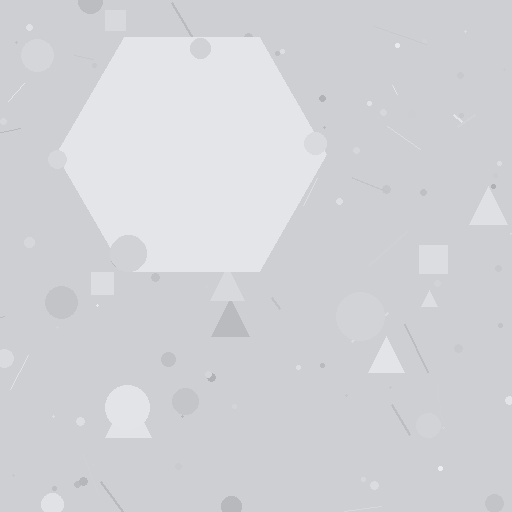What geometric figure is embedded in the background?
A hexagon is embedded in the background.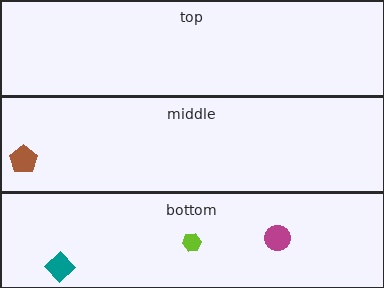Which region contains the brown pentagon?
The middle region.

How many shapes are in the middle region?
1.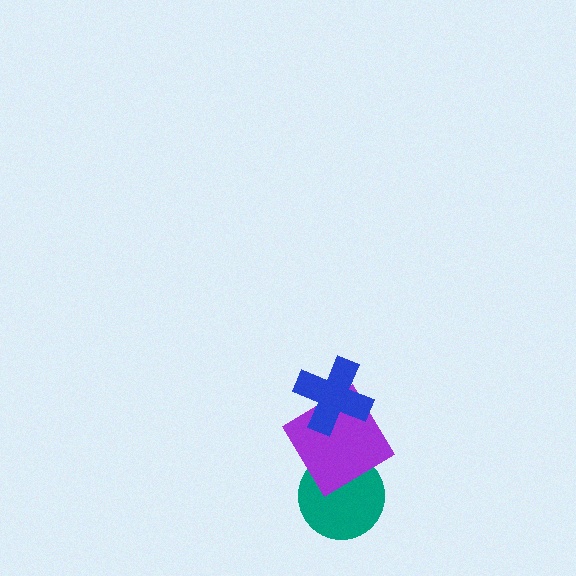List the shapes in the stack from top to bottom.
From top to bottom: the blue cross, the purple diamond, the teal circle.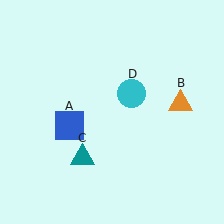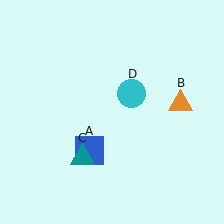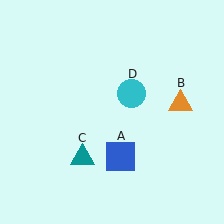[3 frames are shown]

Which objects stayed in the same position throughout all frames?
Orange triangle (object B) and teal triangle (object C) and cyan circle (object D) remained stationary.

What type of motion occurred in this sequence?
The blue square (object A) rotated counterclockwise around the center of the scene.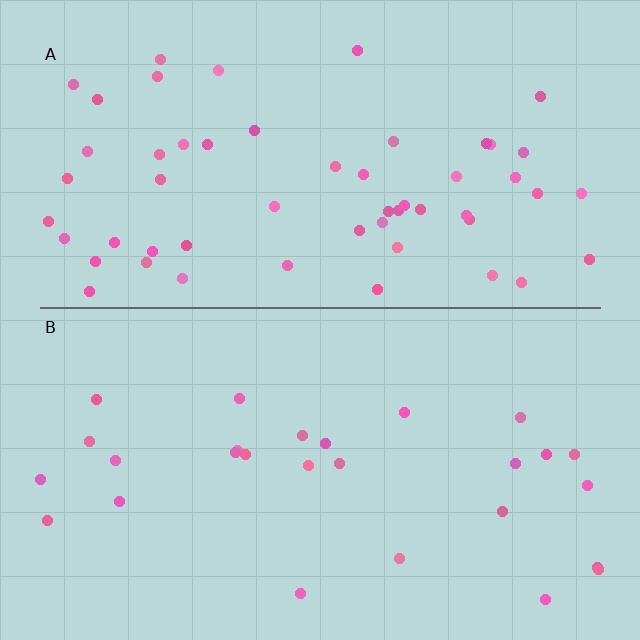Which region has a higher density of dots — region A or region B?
A (the top).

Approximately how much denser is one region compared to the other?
Approximately 2.0× — region A over region B.